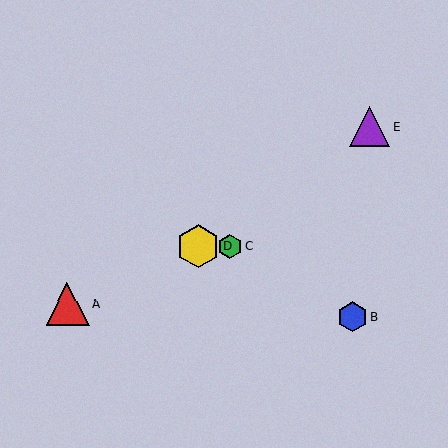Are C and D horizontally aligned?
Yes, both are at y≈246.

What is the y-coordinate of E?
Object E is at y≈127.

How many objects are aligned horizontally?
2 objects (C, D) are aligned horizontally.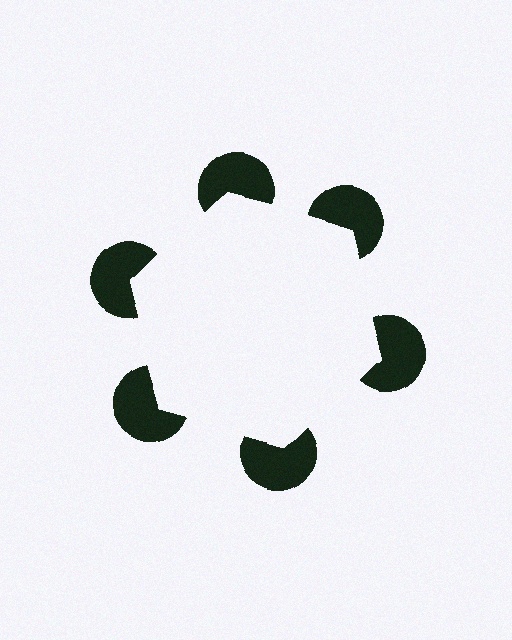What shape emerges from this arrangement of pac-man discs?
An illusory hexagon — its edges are inferred from the aligned wedge cuts in the pac-man discs, not physically drawn.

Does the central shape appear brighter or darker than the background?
It typically appears slightly brighter than the background, even though no actual brightness change is drawn.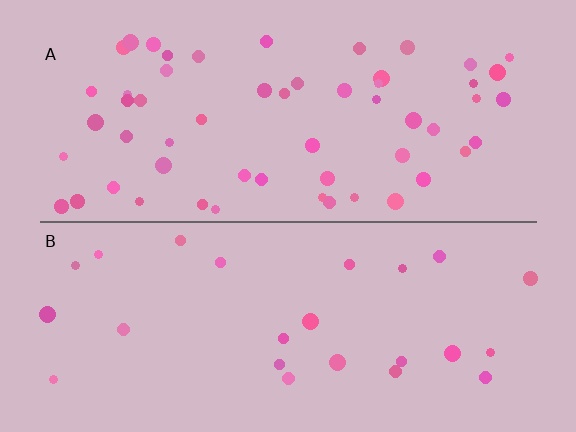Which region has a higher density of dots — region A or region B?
A (the top).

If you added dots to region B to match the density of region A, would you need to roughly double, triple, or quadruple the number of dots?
Approximately double.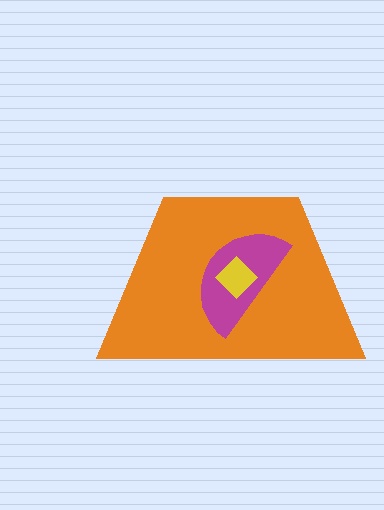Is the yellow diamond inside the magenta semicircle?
Yes.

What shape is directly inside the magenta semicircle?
The yellow diamond.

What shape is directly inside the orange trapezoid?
The magenta semicircle.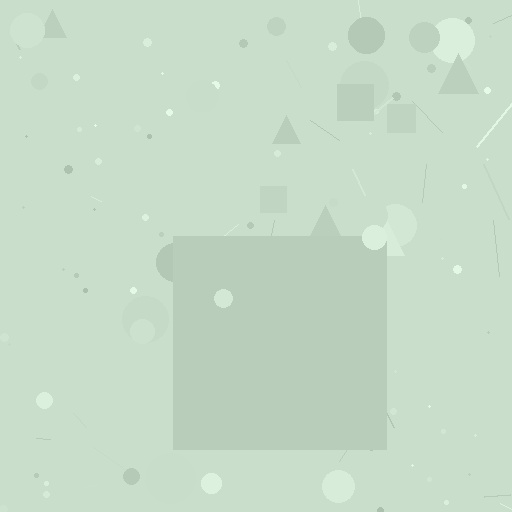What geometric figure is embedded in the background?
A square is embedded in the background.